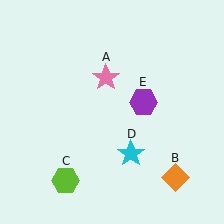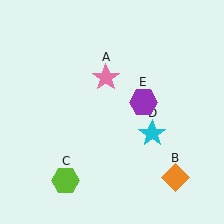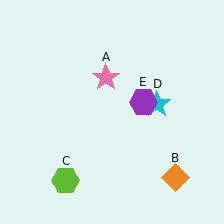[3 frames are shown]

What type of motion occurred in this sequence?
The cyan star (object D) rotated counterclockwise around the center of the scene.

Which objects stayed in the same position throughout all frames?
Pink star (object A) and orange diamond (object B) and lime hexagon (object C) and purple hexagon (object E) remained stationary.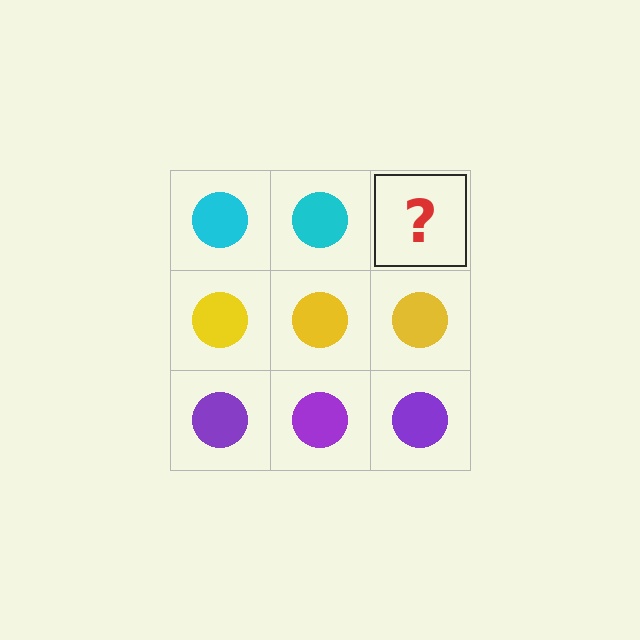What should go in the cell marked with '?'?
The missing cell should contain a cyan circle.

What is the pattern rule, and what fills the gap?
The rule is that each row has a consistent color. The gap should be filled with a cyan circle.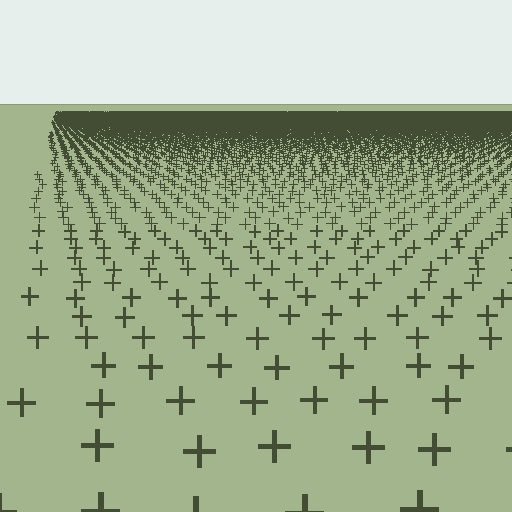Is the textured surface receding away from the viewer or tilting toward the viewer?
The surface is receding away from the viewer. Texture elements get smaller and denser toward the top.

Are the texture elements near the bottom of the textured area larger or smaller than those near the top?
Larger. Near the bottom, elements are closer to the viewer and appear at a bigger on-screen size.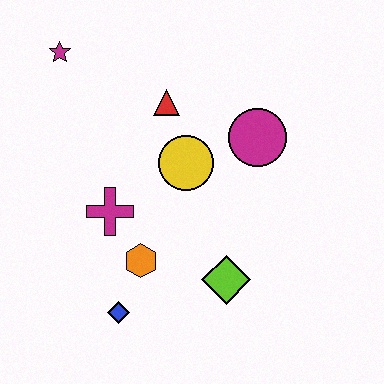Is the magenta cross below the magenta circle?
Yes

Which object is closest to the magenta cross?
The orange hexagon is closest to the magenta cross.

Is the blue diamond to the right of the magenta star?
Yes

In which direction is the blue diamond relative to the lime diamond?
The blue diamond is to the left of the lime diamond.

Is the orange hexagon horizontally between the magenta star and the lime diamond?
Yes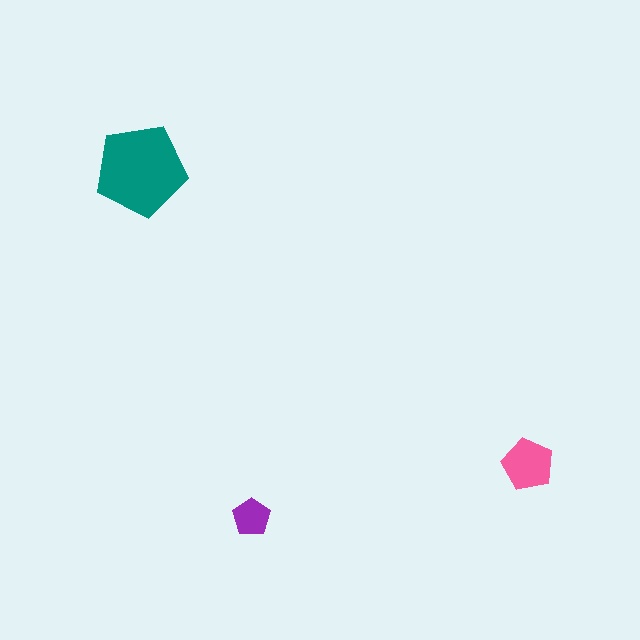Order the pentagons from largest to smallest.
the teal one, the pink one, the purple one.